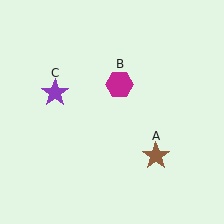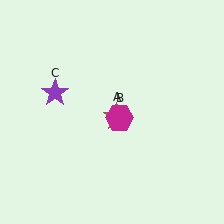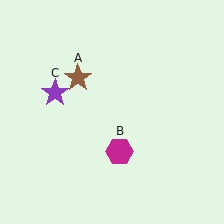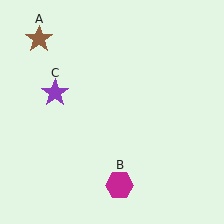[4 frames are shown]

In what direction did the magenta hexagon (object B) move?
The magenta hexagon (object B) moved down.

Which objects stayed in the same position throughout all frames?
Purple star (object C) remained stationary.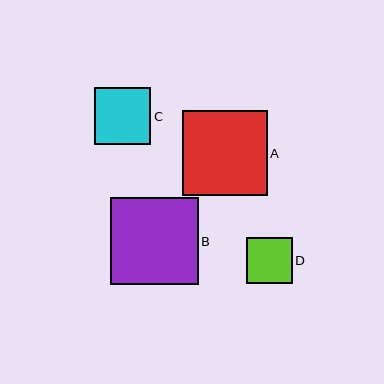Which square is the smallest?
Square D is the smallest with a size of approximately 45 pixels.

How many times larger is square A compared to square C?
Square A is approximately 1.5 times the size of square C.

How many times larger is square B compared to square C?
Square B is approximately 1.6 times the size of square C.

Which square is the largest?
Square B is the largest with a size of approximately 87 pixels.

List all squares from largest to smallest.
From largest to smallest: B, A, C, D.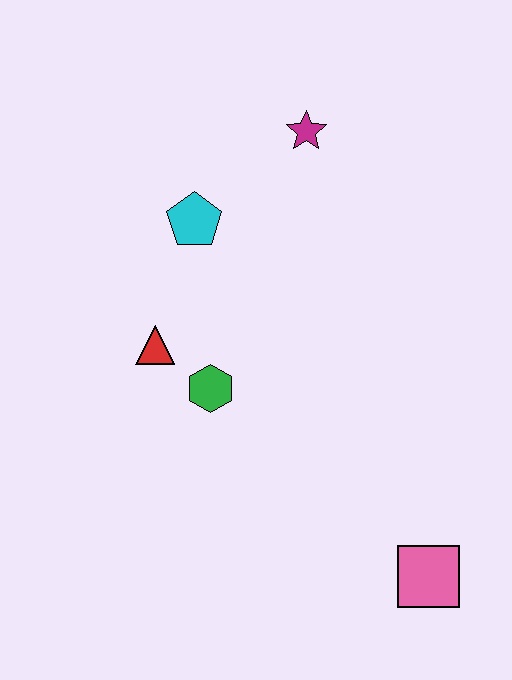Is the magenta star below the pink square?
No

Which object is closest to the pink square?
The green hexagon is closest to the pink square.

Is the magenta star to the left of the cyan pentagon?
No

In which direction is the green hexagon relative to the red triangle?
The green hexagon is to the right of the red triangle.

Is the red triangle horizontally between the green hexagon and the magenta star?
No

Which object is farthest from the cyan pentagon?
The pink square is farthest from the cyan pentagon.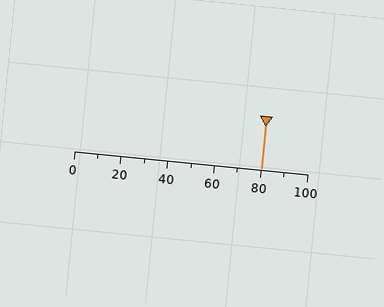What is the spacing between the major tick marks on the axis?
The major ticks are spaced 20 apart.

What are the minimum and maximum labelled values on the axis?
The axis runs from 0 to 100.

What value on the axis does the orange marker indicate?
The marker indicates approximately 80.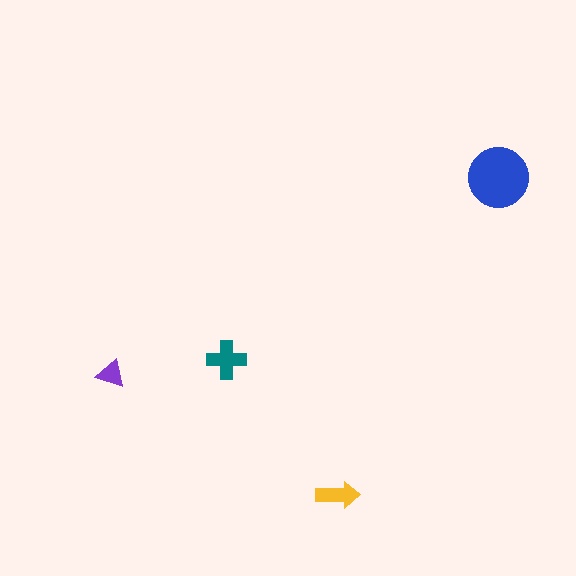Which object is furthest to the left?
The purple triangle is leftmost.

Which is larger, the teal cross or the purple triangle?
The teal cross.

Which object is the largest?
The blue circle.